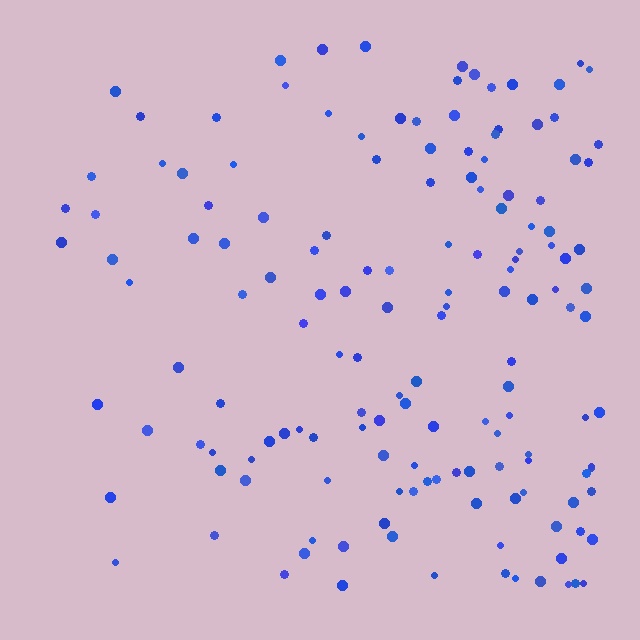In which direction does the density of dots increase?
From left to right, with the right side densest.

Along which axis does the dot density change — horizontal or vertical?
Horizontal.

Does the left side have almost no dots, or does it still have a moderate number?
Still a moderate number, just noticeably fewer than the right.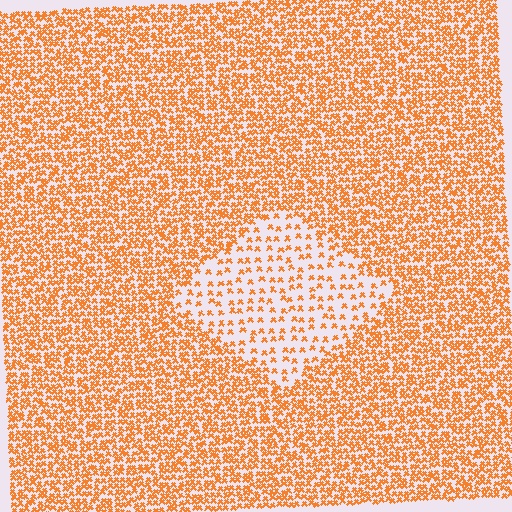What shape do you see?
I see a diamond.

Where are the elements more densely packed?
The elements are more densely packed outside the diamond boundary.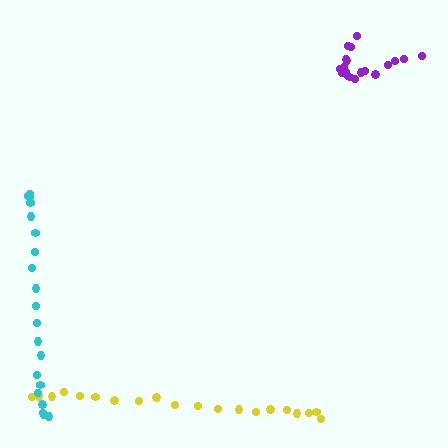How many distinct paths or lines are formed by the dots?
There are 3 distinct paths.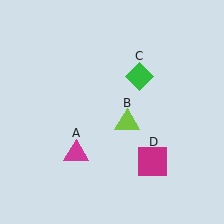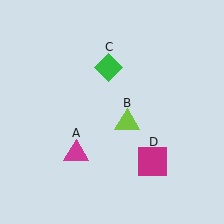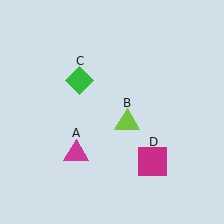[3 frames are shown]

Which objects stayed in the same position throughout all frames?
Magenta triangle (object A) and lime triangle (object B) and magenta square (object D) remained stationary.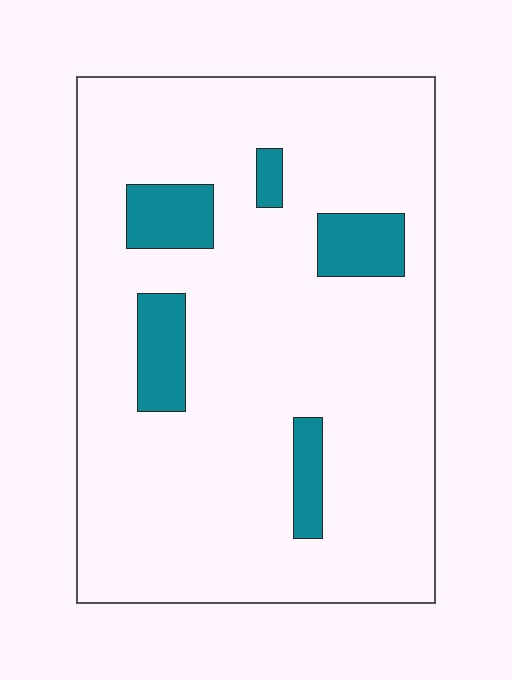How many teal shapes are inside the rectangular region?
5.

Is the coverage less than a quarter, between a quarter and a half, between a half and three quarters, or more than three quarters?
Less than a quarter.